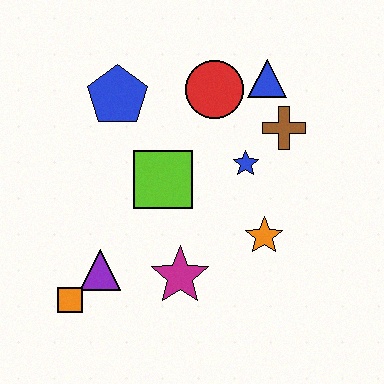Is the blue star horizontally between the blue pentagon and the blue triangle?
Yes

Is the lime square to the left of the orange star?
Yes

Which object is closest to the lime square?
The blue star is closest to the lime square.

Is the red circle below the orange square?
No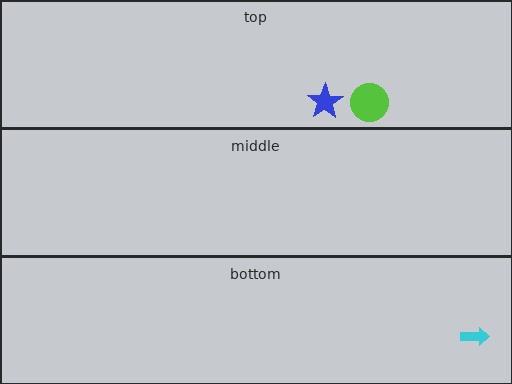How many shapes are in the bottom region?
1.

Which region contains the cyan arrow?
The bottom region.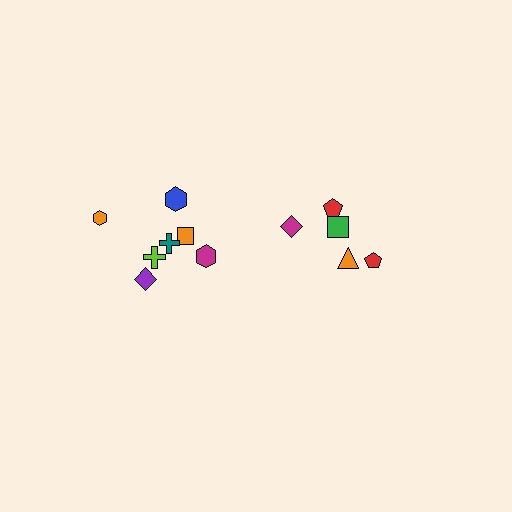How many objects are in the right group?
There are 5 objects.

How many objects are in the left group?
There are 7 objects.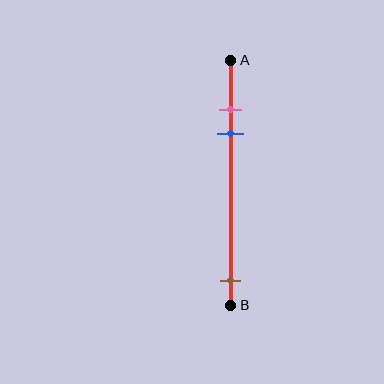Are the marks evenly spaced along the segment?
No, the marks are not evenly spaced.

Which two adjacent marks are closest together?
The pink and blue marks are the closest adjacent pair.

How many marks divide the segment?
There are 3 marks dividing the segment.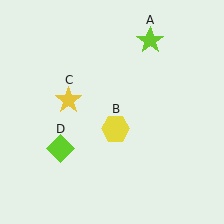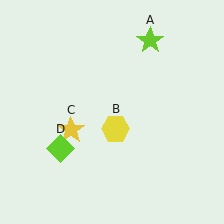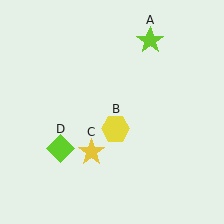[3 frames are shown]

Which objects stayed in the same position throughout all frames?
Lime star (object A) and yellow hexagon (object B) and lime diamond (object D) remained stationary.